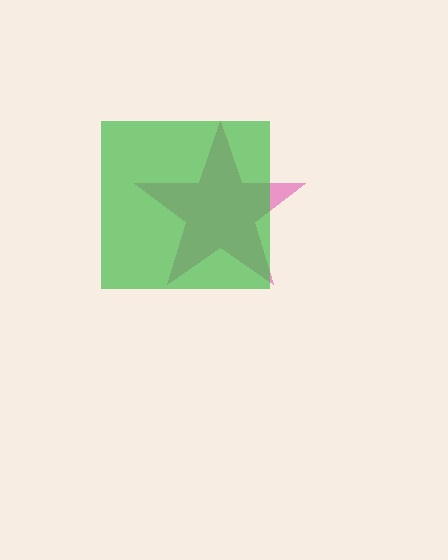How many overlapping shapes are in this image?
There are 2 overlapping shapes in the image.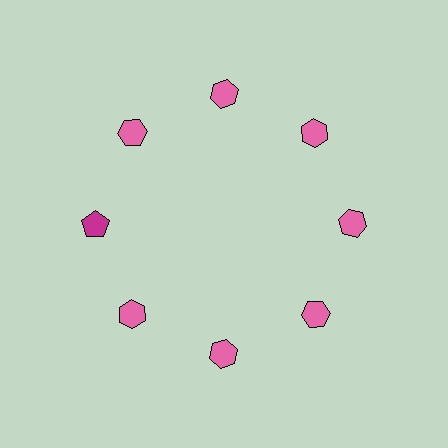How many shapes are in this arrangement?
There are 8 shapes arranged in a ring pattern.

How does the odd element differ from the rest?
It differs in both color (magenta instead of pink) and shape (pentagon instead of hexagon).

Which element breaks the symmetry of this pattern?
The magenta pentagon at roughly the 9 o'clock position breaks the symmetry. All other shapes are pink hexagons.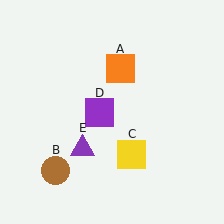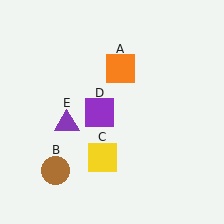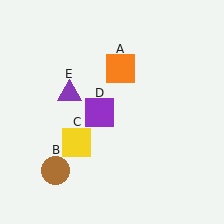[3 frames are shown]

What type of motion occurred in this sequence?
The yellow square (object C), purple triangle (object E) rotated clockwise around the center of the scene.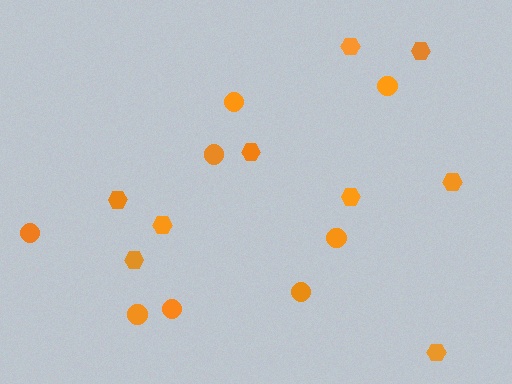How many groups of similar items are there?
There are 2 groups: one group of circles (8) and one group of hexagons (9).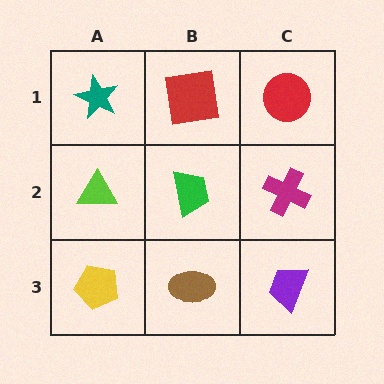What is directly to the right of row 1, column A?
A red square.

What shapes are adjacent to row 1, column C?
A magenta cross (row 2, column C), a red square (row 1, column B).